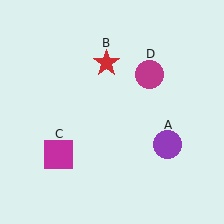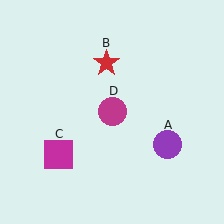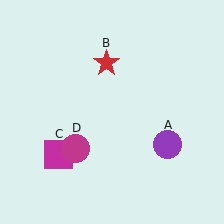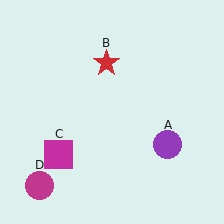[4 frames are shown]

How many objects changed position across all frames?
1 object changed position: magenta circle (object D).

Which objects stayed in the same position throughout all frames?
Purple circle (object A) and red star (object B) and magenta square (object C) remained stationary.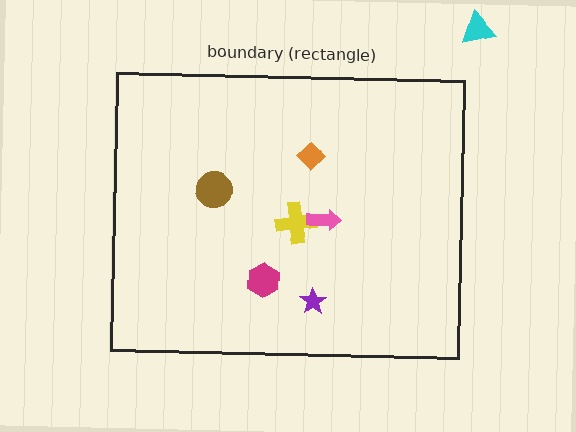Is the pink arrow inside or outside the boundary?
Inside.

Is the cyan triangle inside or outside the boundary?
Outside.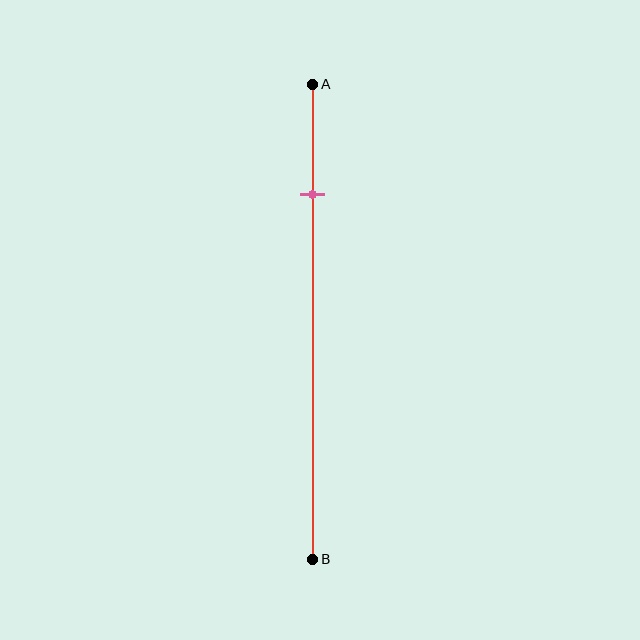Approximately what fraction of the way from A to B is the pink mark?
The pink mark is approximately 25% of the way from A to B.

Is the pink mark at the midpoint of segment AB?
No, the mark is at about 25% from A, not at the 50% midpoint.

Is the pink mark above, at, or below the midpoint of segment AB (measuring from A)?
The pink mark is above the midpoint of segment AB.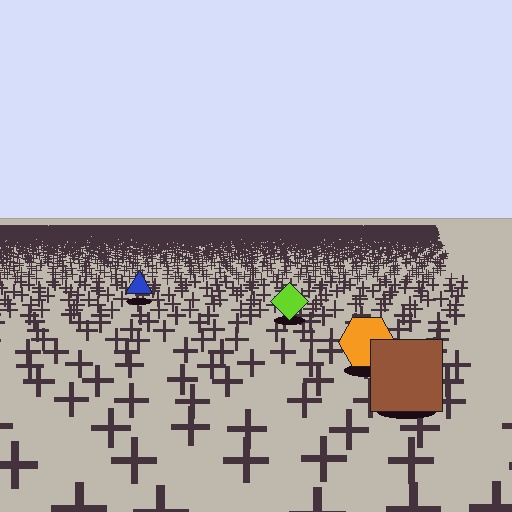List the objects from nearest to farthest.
From nearest to farthest: the brown square, the orange hexagon, the lime diamond, the blue triangle.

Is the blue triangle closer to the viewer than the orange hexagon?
No. The orange hexagon is closer — you can tell from the texture gradient: the ground texture is coarser near it.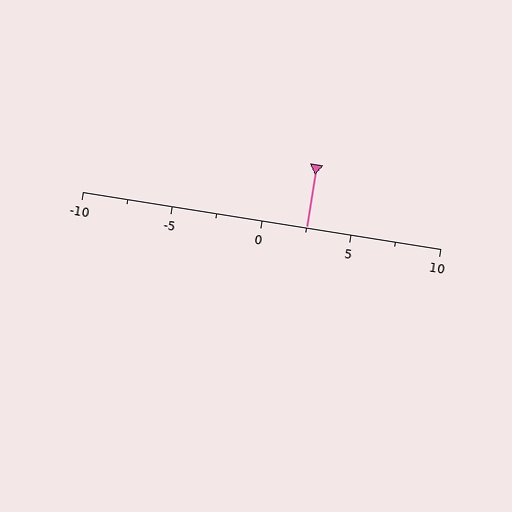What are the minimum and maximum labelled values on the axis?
The axis runs from -10 to 10.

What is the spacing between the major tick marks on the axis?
The major ticks are spaced 5 apart.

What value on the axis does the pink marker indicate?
The marker indicates approximately 2.5.